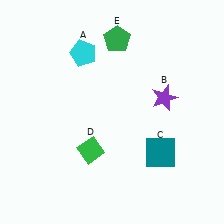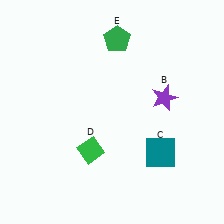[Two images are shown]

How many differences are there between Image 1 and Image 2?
There is 1 difference between the two images.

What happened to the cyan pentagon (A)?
The cyan pentagon (A) was removed in Image 2. It was in the top-left area of Image 1.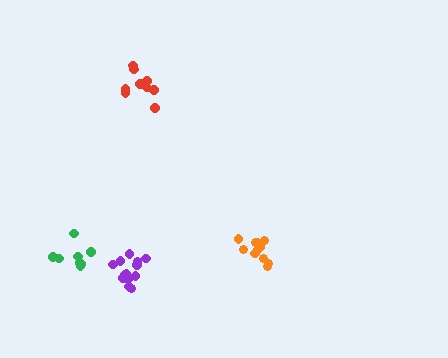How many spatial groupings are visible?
There are 4 spatial groupings.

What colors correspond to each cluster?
The clusters are colored: purple, orange, green, red.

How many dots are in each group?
Group 1: 13 dots, Group 2: 11 dots, Group 3: 8 dots, Group 4: 9 dots (41 total).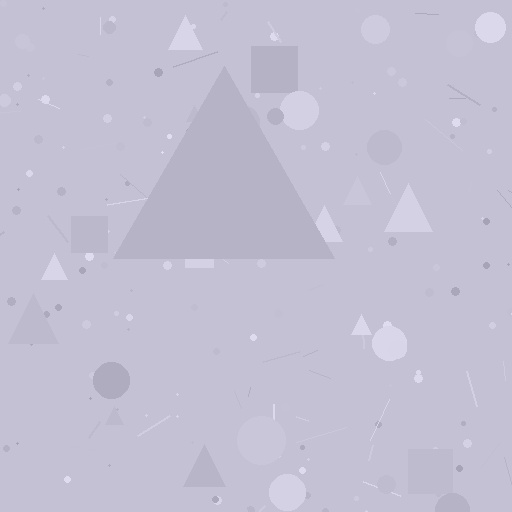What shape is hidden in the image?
A triangle is hidden in the image.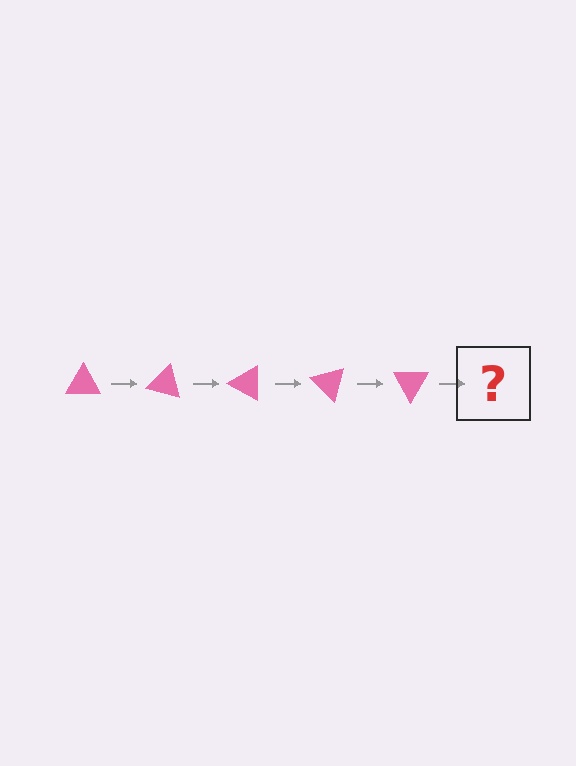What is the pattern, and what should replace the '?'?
The pattern is that the triangle rotates 15 degrees each step. The '?' should be a pink triangle rotated 75 degrees.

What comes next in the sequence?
The next element should be a pink triangle rotated 75 degrees.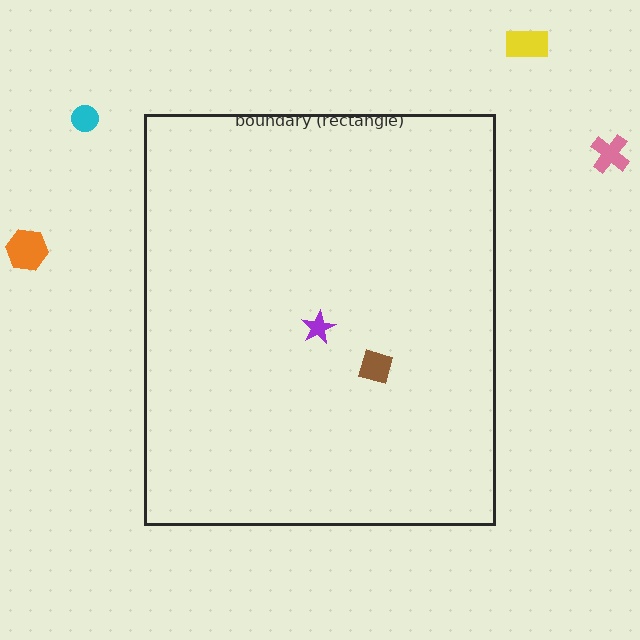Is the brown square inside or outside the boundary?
Inside.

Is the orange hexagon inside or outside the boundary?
Outside.